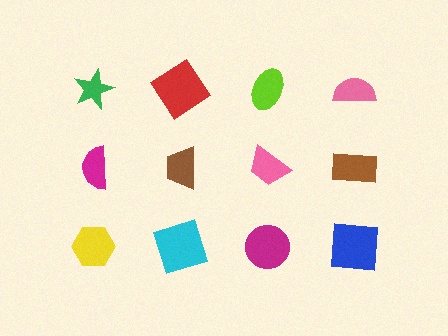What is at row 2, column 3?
A pink trapezoid.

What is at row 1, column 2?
A red diamond.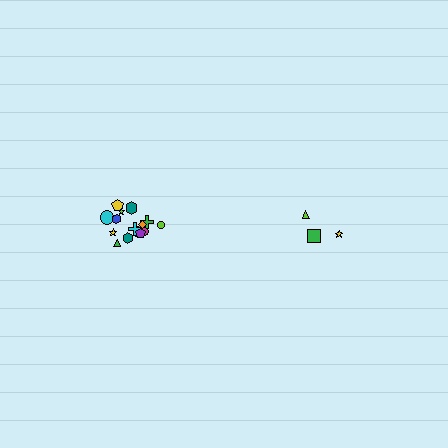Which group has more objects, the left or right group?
The left group.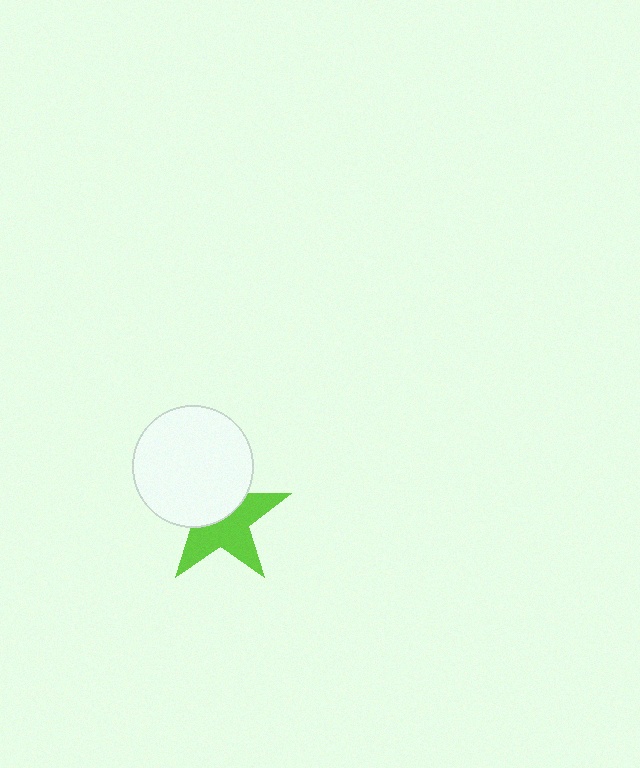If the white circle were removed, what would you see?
You would see the complete lime star.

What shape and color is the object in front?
The object in front is a white circle.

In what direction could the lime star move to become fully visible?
The lime star could move down. That would shift it out from behind the white circle entirely.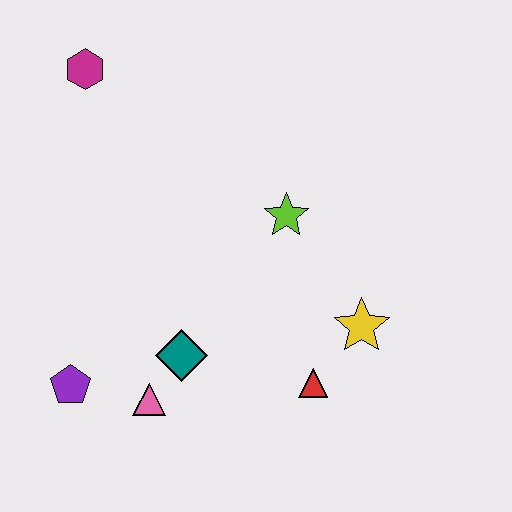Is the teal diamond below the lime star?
Yes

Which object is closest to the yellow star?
The red triangle is closest to the yellow star.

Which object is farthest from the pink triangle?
The magenta hexagon is farthest from the pink triangle.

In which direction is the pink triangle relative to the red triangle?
The pink triangle is to the left of the red triangle.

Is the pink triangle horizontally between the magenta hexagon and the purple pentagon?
No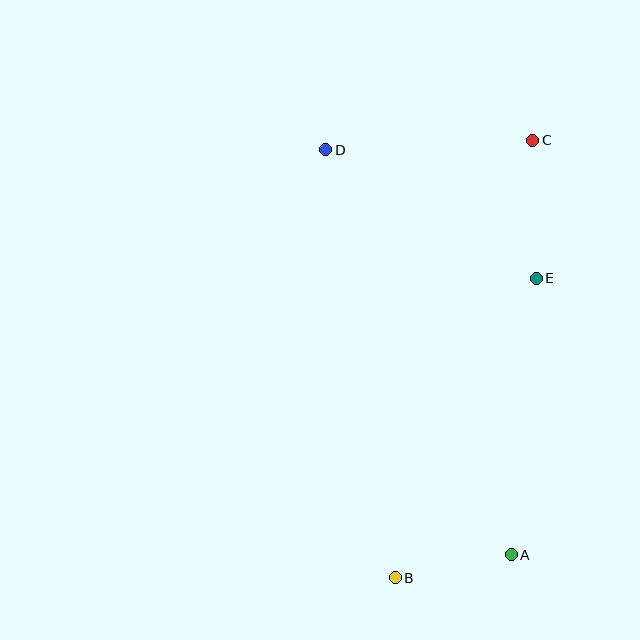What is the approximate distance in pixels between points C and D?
The distance between C and D is approximately 207 pixels.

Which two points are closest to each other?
Points A and B are closest to each other.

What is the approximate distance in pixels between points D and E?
The distance between D and E is approximately 246 pixels.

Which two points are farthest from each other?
Points B and C are farthest from each other.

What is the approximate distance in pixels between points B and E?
The distance between B and E is approximately 331 pixels.